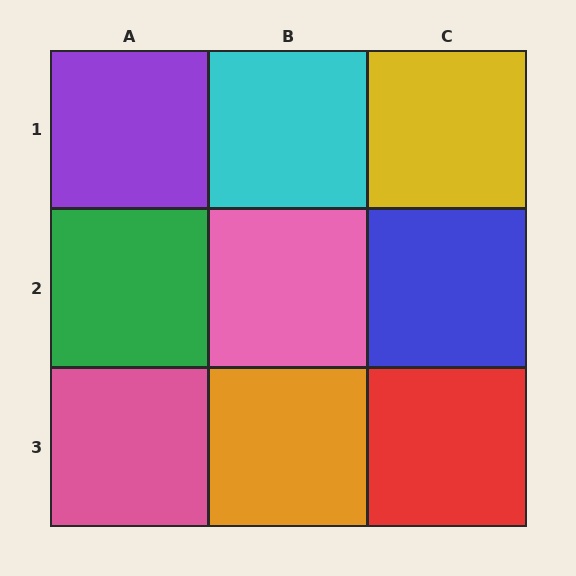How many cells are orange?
1 cell is orange.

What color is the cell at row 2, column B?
Pink.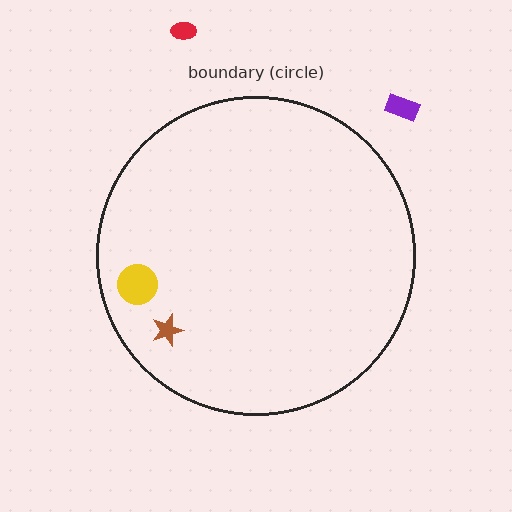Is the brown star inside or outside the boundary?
Inside.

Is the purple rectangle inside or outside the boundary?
Outside.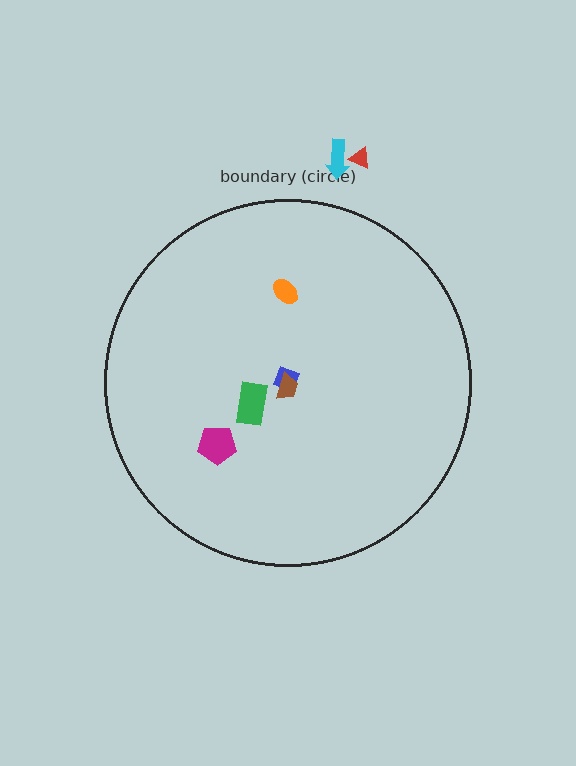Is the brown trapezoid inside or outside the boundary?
Inside.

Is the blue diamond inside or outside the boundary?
Inside.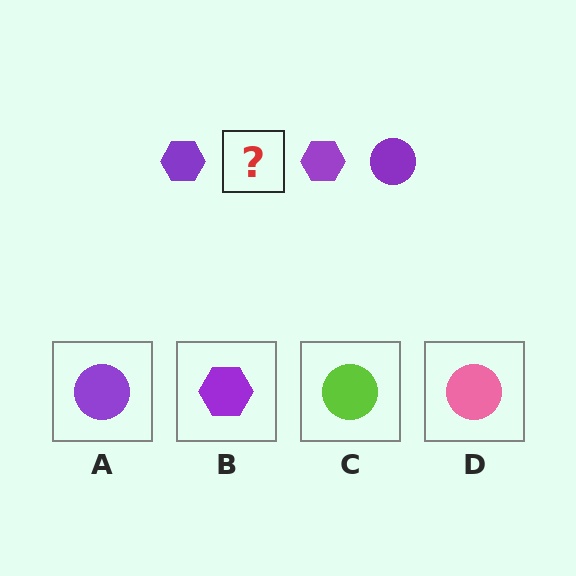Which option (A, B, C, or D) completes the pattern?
A.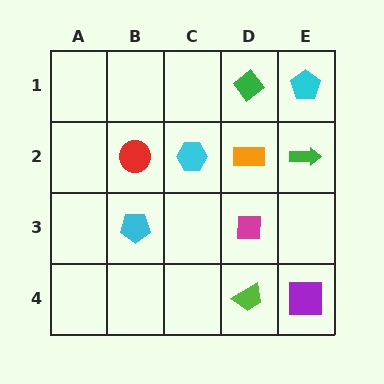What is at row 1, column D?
A green diamond.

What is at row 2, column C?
A cyan hexagon.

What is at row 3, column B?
A cyan pentagon.